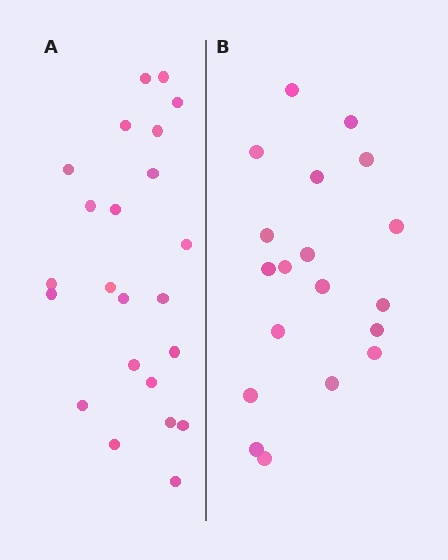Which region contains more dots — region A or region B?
Region A (the left region) has more dots.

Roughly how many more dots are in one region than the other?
Region A has about 4 more dots than region B.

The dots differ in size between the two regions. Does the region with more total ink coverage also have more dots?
No. Region B has more total ink coverage because its dots are larger, but region A actually contains more individual dots. Total area can be misleading — the number of items is what matters here.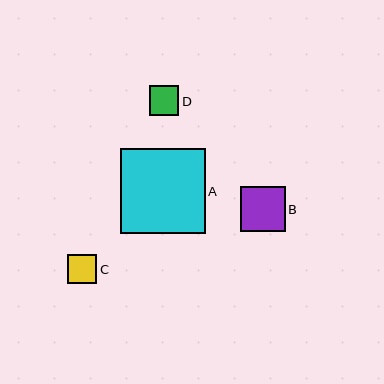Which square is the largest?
Square A is the largest with a size of approximately 85 pixels.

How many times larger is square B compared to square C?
Square B is approximately 1.5 times the size of square C.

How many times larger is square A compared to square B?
Square A is approximately 1.9 times the size of square B.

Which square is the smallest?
Square C is the smallest with a size of approximately 29 pixels.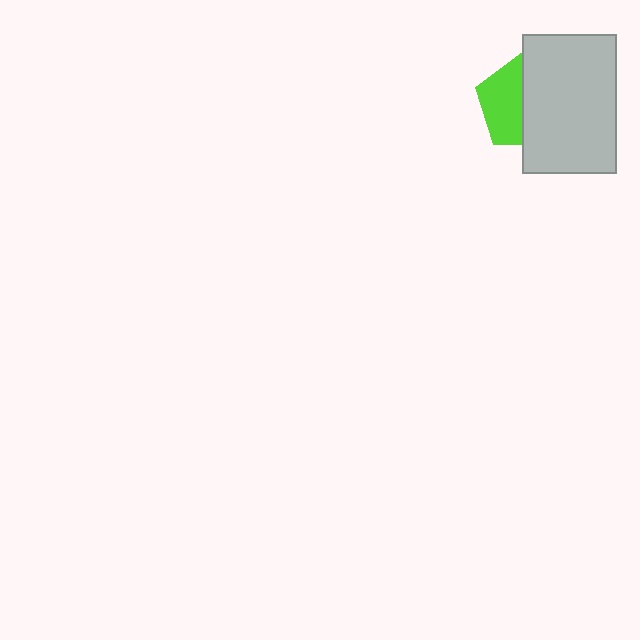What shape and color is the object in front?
The object in front is a light gray rectangle.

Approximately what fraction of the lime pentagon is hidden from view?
Roughly 53% of the lime pentagon is hidden behind the light gray rectangle.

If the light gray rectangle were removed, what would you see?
You would see the complete lime pentagon.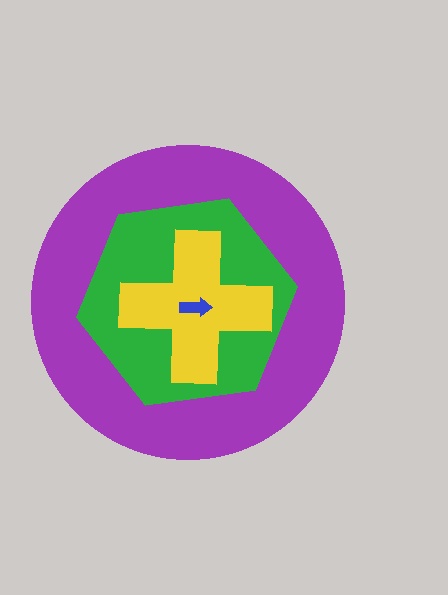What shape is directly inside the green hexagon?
The yellow cross.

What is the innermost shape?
The blue arrow.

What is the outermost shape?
The purple circle.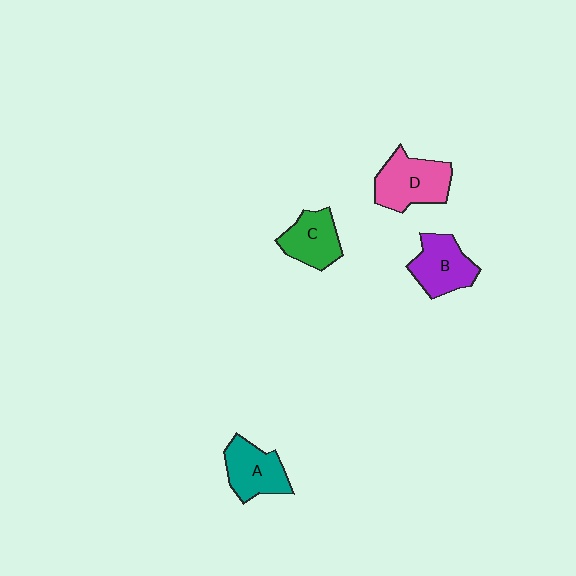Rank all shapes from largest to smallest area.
From largest to smallest: D (pink), B (purple), A (teal), C (green).